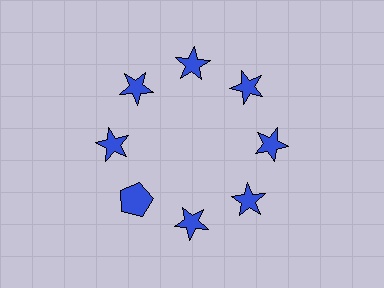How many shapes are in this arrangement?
There are 8 shapes arranged in a ring pattern.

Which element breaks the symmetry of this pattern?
The blue pentagon at roughly the 8 o'clock position breaks the symmetry. All other shapes are blue stars.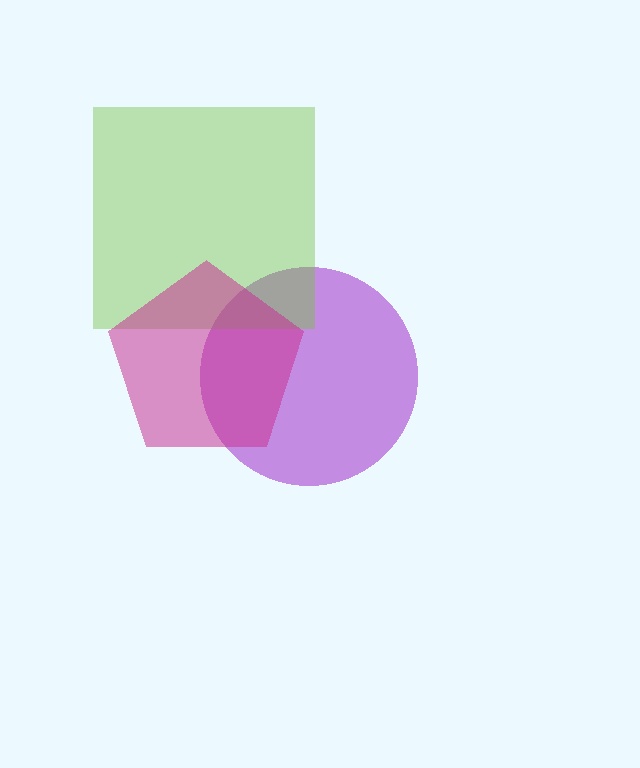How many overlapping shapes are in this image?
There are 3 overlapping shapes in the image.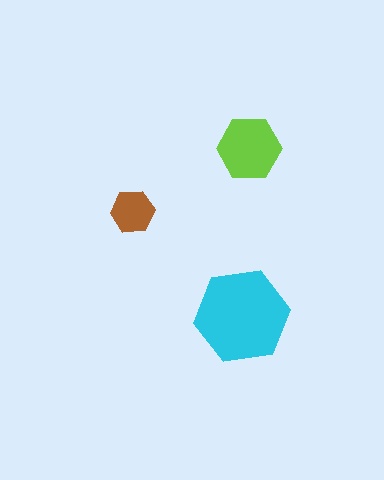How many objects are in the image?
There are 3 objects in the image.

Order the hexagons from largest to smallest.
the cyan one, the lime one, the brown one.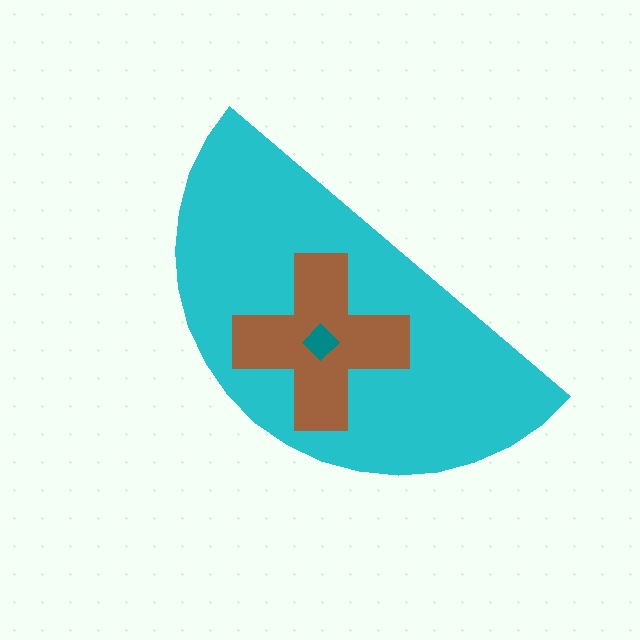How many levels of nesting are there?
3.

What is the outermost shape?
The cyan semicircle.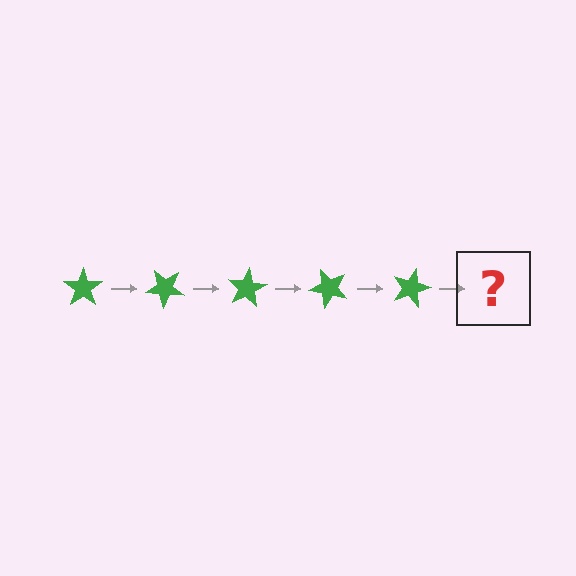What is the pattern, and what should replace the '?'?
The pattern is that the star rotates 40 degrees each step. The '?' should be a green star rotated 200 degrees.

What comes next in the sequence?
The next element should be a green star rotated 200 degrees.